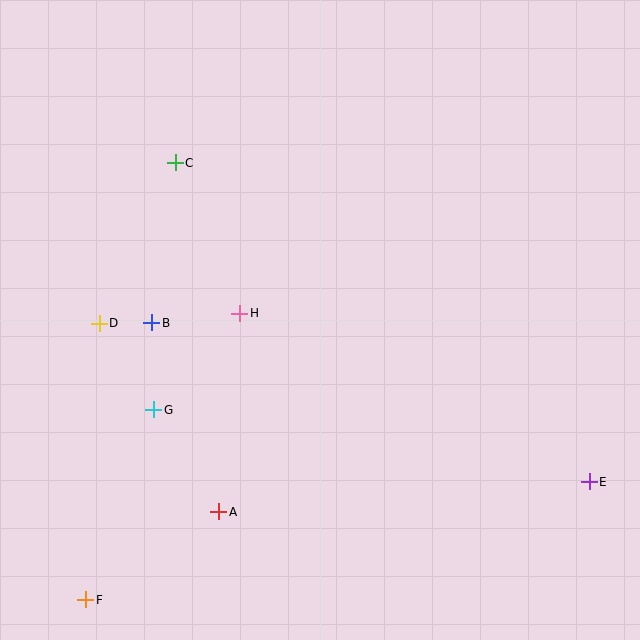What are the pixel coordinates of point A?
Point A is at (219, 512).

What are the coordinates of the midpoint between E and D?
The midpoint between E and D is at (344, 403).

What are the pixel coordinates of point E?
Point E is at (589, 482).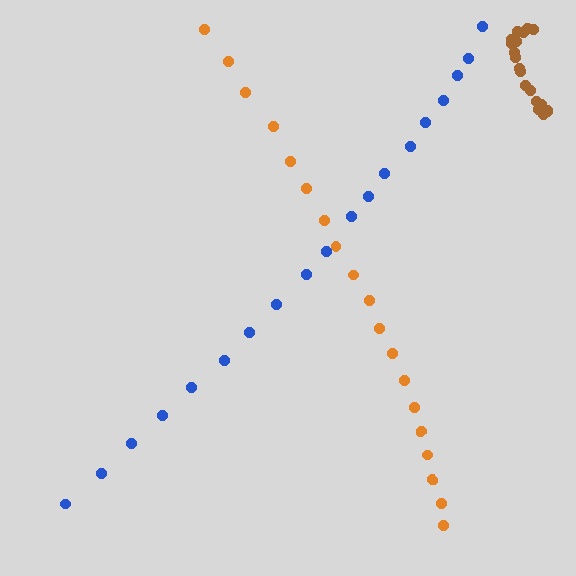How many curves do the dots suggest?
There are 3 distinct paths.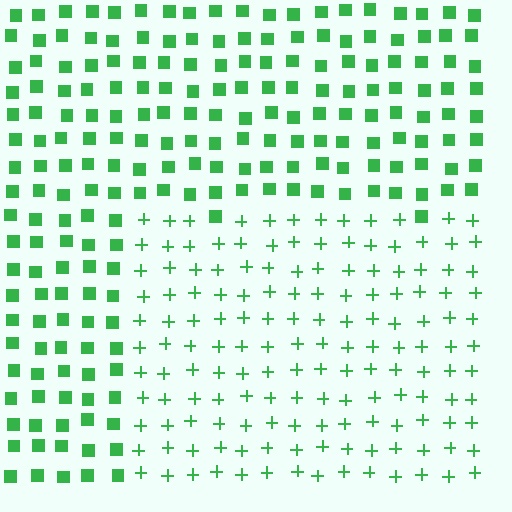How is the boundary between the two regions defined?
The boundary is defined by a change in element shape: plus signs inside vs. squares outside. All elements share the same color and spacing.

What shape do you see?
I see a rectangle.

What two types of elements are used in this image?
The image uses plus signs inside the rectangle region and squares outside it.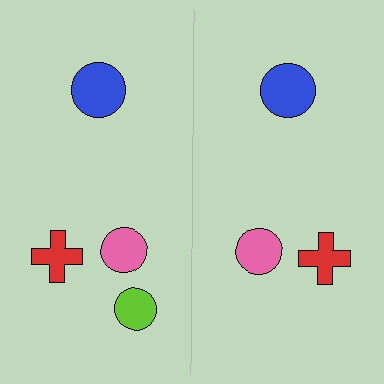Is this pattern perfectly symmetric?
No, the pattern is not perfectly symmetric. A lime circle is missing from the right side.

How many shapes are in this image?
There are 7 shapes in this image.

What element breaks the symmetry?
A lime circle is missing from the right side.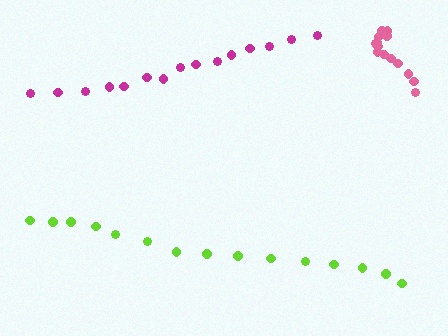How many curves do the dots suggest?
There are 3 distinct paths.